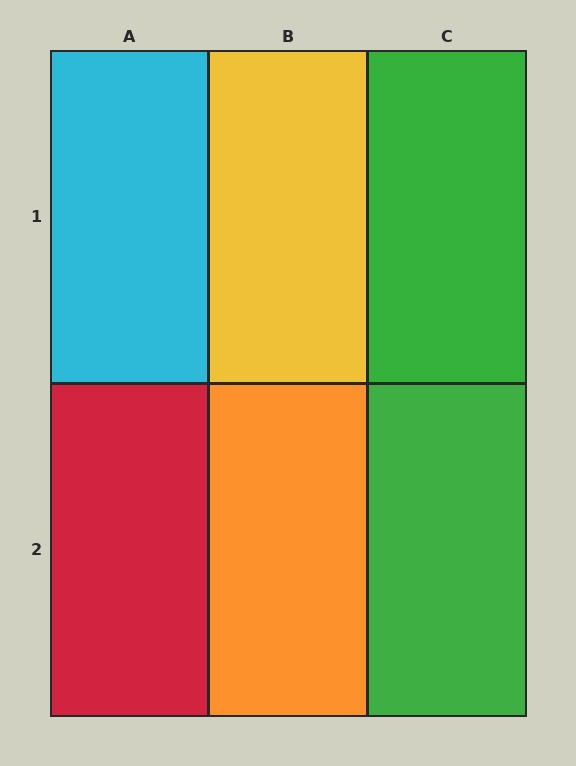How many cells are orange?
1 cell is orange.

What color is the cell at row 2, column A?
Red.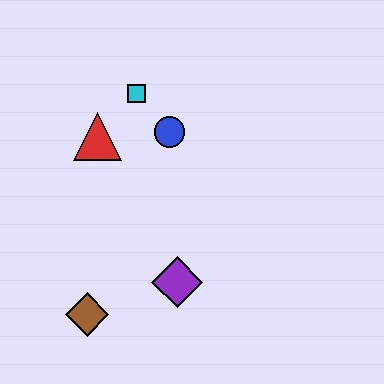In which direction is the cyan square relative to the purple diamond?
The cyan square is above the purple diamond.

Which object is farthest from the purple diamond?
The cyan square is farthest from the purple diamond.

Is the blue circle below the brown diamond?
No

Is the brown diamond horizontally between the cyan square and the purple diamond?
No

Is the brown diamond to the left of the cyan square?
Yes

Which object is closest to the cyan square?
The blue circle is closest to the cyan square.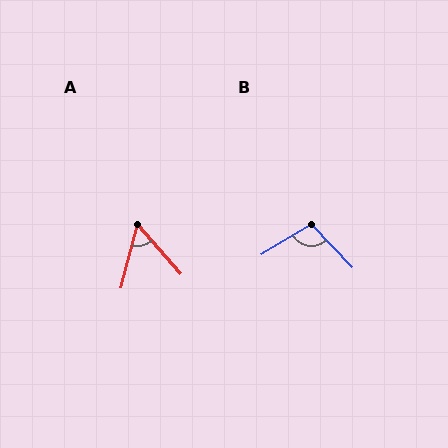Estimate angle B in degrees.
Approximately 103 degrees.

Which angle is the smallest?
A, at approximately 55 degrees.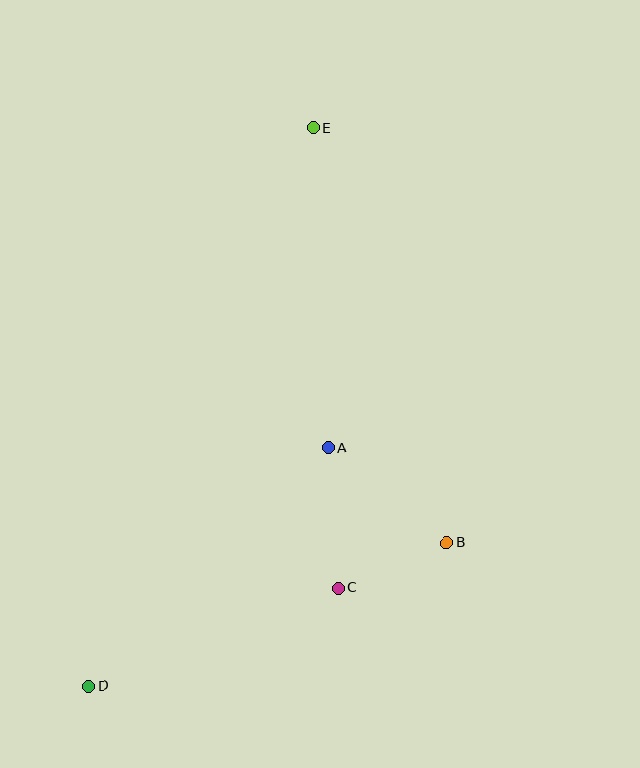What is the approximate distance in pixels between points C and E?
The distance between C and E is approximately 461 pixels.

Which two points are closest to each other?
Points B and C are closest to each other.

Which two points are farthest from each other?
Points D and E are farthest from each other.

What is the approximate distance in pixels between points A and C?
The distance between A and C is approximately 140 pixels.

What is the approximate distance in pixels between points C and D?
The distance between C and D is approximately 268 pixels.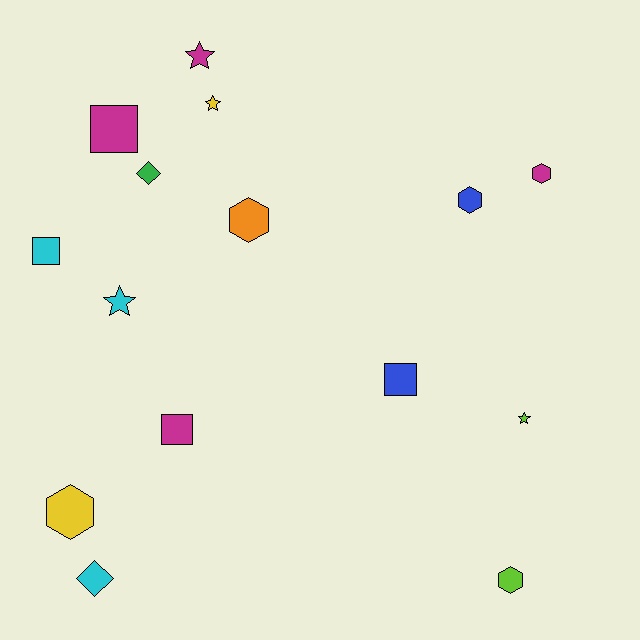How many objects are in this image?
There are 15 objects.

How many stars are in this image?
There are 4 stars.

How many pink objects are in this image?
There are no pink objects.